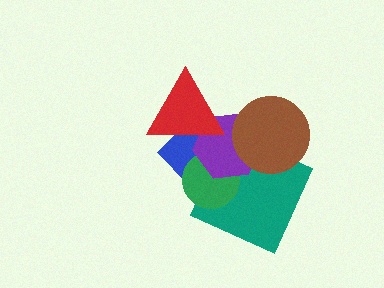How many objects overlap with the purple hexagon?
5 objects overlap with the purple hexagon.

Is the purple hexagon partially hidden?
Yes, it is partially covered by another shape.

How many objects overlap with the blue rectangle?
5 objects overlap with the blue rectangle.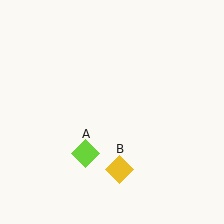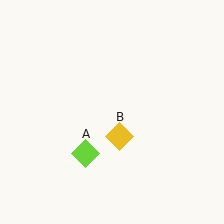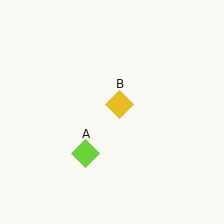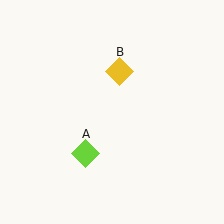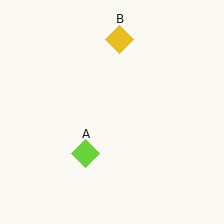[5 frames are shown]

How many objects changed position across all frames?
1 object changed position: yellow diamond (object B).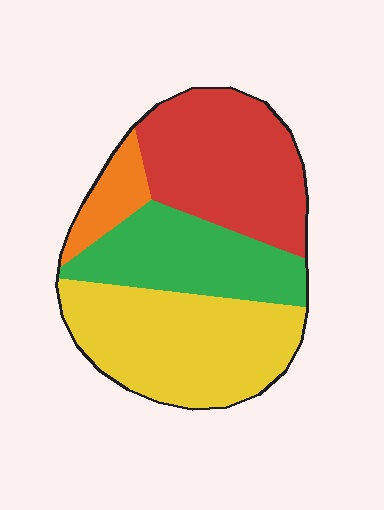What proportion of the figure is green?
Green takes up between a sixth and a third of the figure.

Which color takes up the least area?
Orange, at roughly 10%.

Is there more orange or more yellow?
Yellow.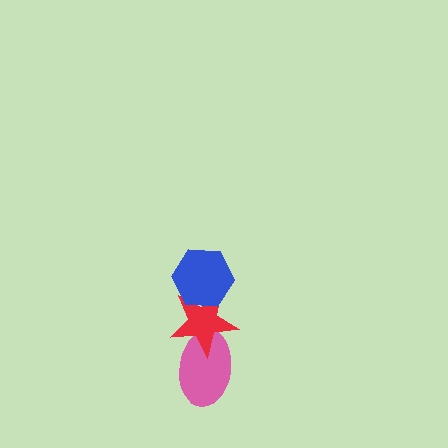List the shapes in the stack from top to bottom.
From top to bottom: the blue hexagon, the red star, the pink ellipse.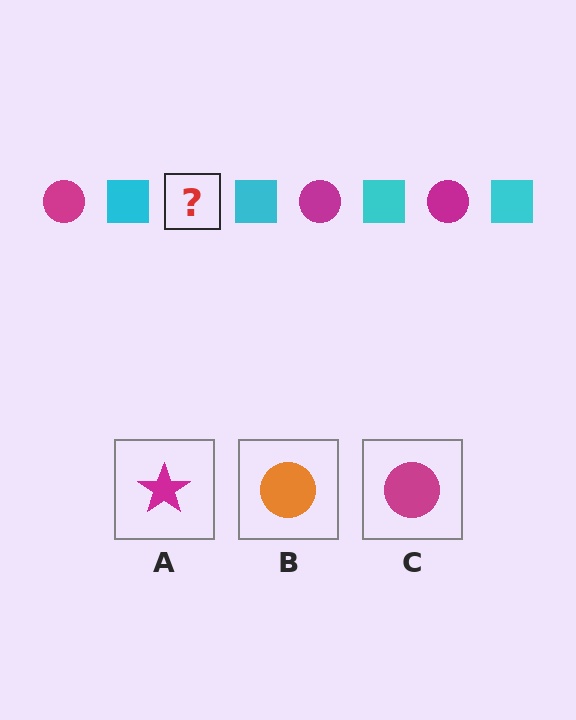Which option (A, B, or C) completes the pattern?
C.